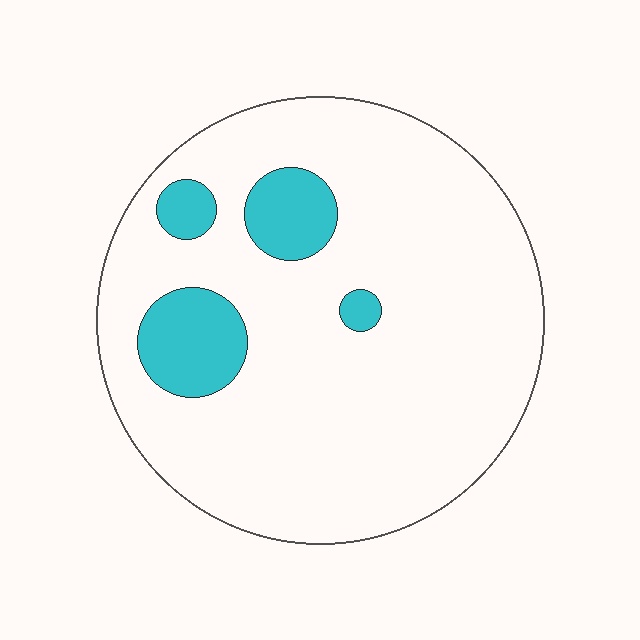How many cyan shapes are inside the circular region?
4.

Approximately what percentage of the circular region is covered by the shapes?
Approximately 15%.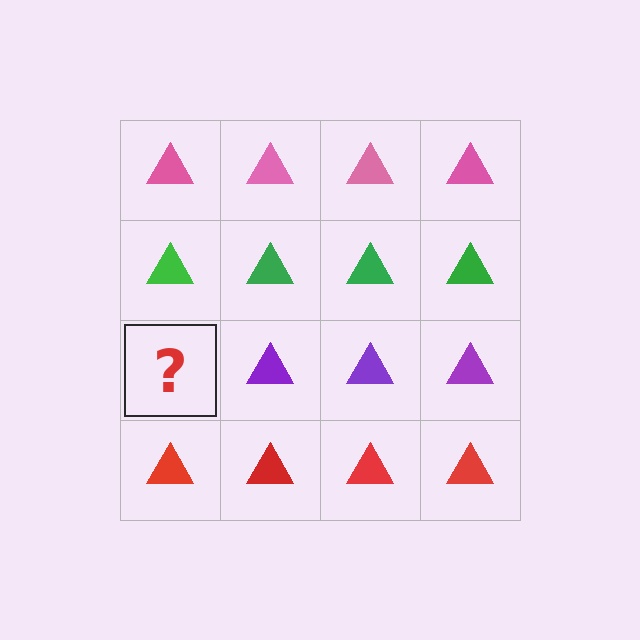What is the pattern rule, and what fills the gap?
The rule is that each row has a consistent color. The gap should be filled with a purple triangle.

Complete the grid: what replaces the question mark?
The question mark should be replaced with a purple triangle.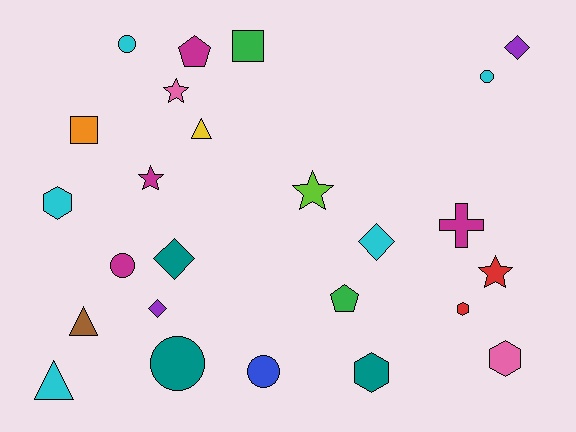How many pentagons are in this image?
There are 2 pentagons.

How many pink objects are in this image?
There are 2 pink objects.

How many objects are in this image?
There are 25 objects.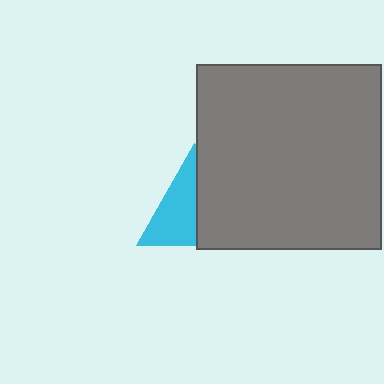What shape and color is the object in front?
The object in front is a gray square.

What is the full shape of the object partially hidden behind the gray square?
The partially hidden object is a cyan triangle.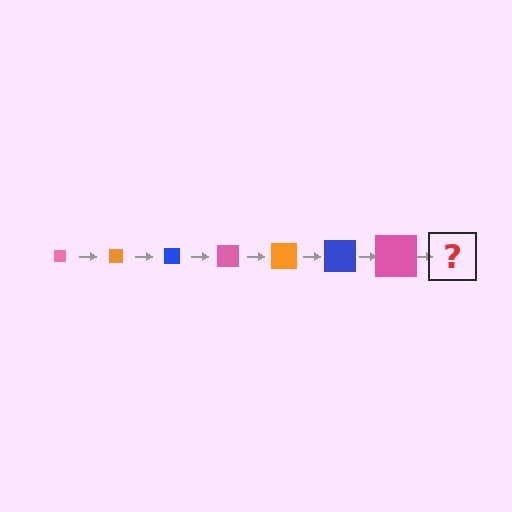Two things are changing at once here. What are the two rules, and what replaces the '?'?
The two rules are that the square grows larger each step and the color cycles through pink, orange, and blue. The '?' should be an orange square, larger than the previous one.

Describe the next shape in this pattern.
It should be an orange square, larger than the previous one.